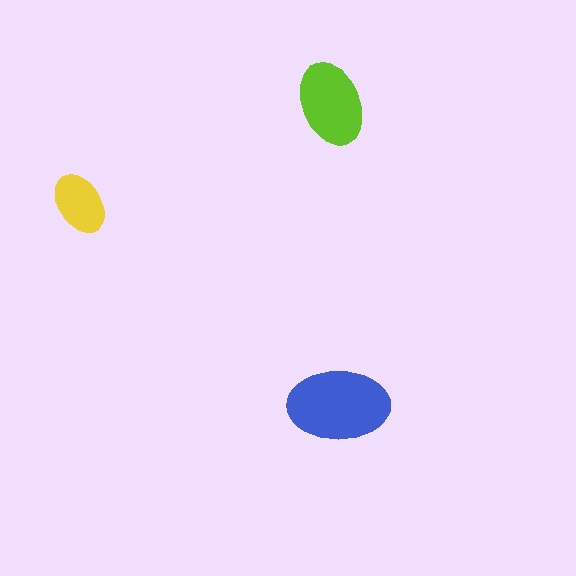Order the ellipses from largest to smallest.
the blue one, the lime one, the yellow one.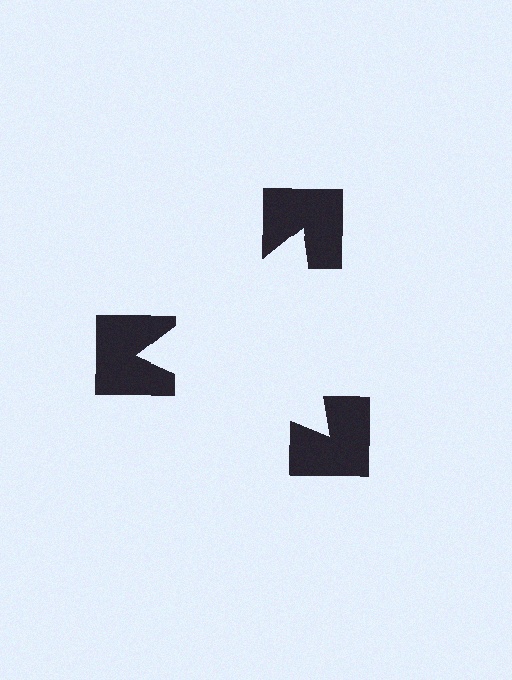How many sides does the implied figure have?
3 sides.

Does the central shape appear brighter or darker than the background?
It typically appears slightly brighter than the background, even though no actual brightness change is drawn.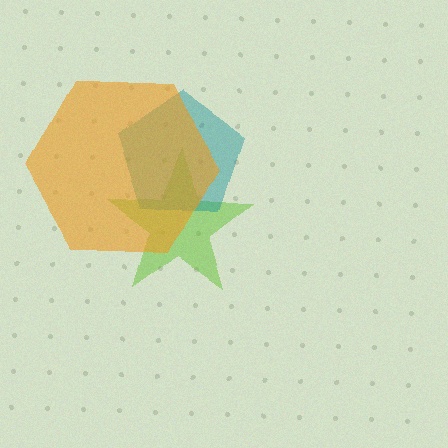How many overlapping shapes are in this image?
There are 3 overlapping shapes in the image.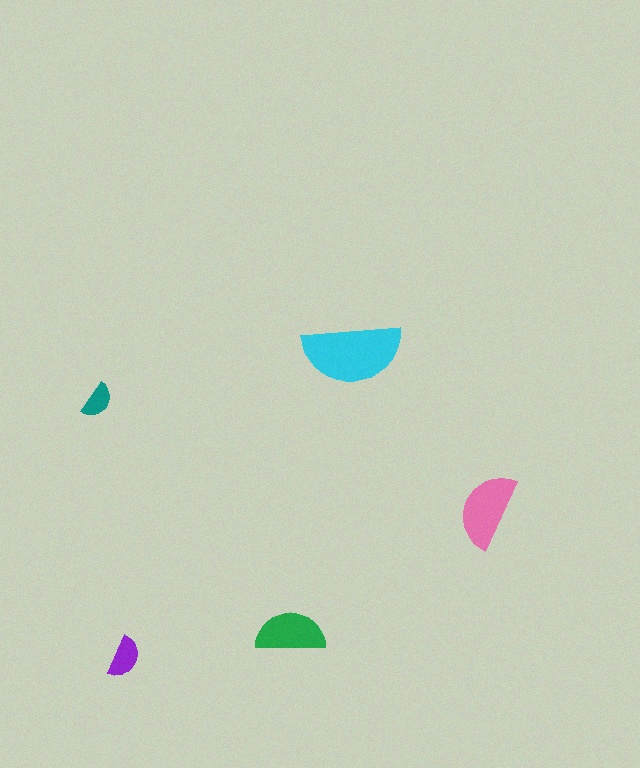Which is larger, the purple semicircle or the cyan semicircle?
The cyan one.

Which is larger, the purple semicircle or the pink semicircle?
The pink one.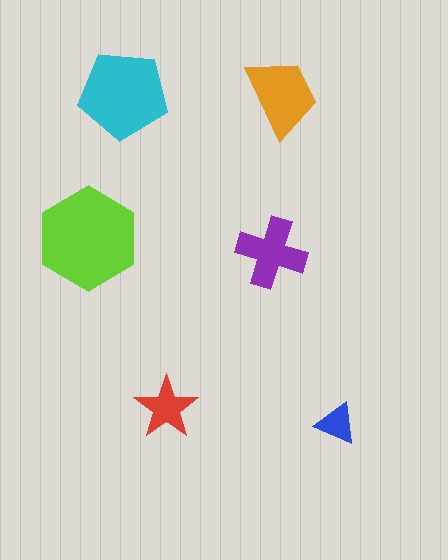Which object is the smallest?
The blue triangle.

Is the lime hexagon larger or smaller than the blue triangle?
Larger.